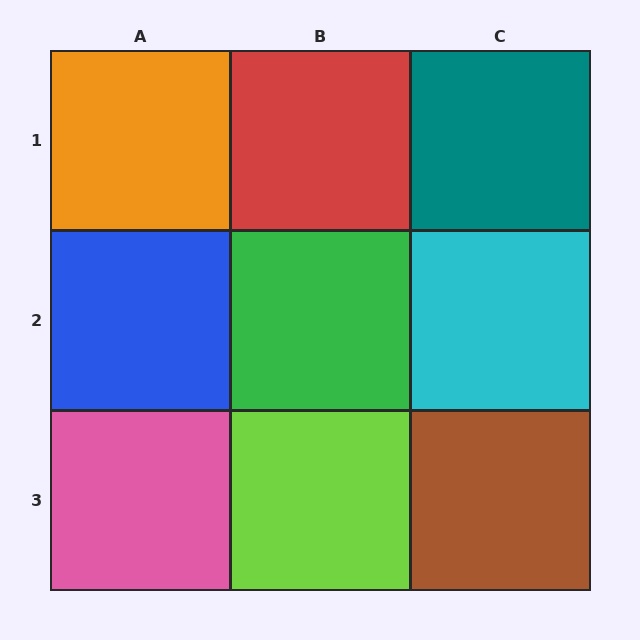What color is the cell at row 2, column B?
Green.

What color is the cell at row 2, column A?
Blue.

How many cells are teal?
1 cell is teal.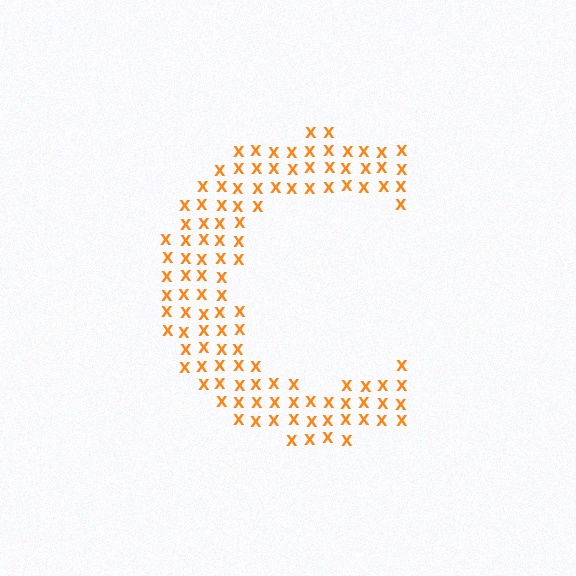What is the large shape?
The large shape is the letter C.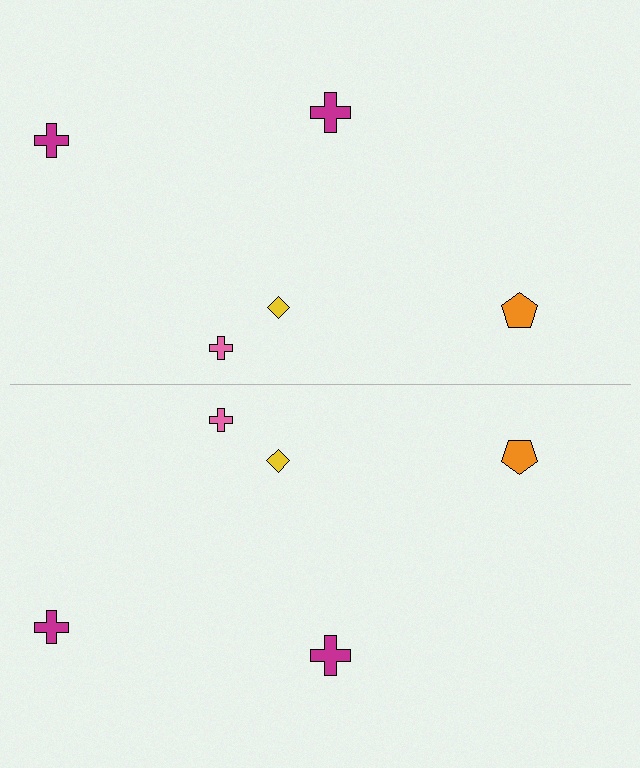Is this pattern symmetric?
Yes, this pattern has bilateral (reflection) symmetry.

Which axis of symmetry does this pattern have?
The pattern has a horizontal axis of symmetry running through the center of the image.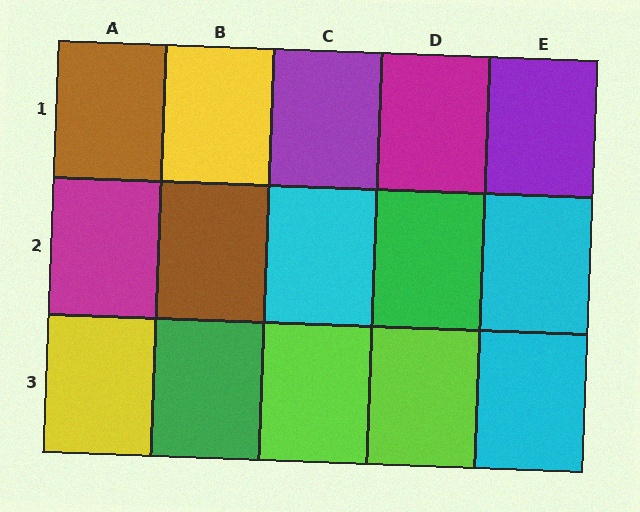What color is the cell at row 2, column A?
Magenta.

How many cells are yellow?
2 cells are yellow.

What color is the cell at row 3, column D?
Lime.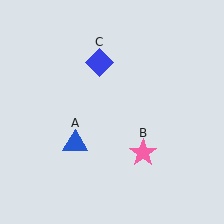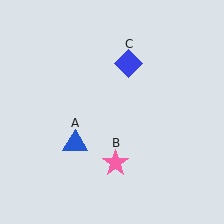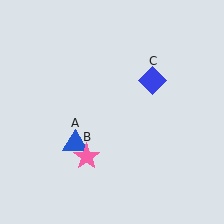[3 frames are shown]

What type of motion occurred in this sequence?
The pink star (object B), blue diamond (object C) rotated clockwise around the center of the scene.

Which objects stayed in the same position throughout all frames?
Blue triangle (object A) remained stationary.